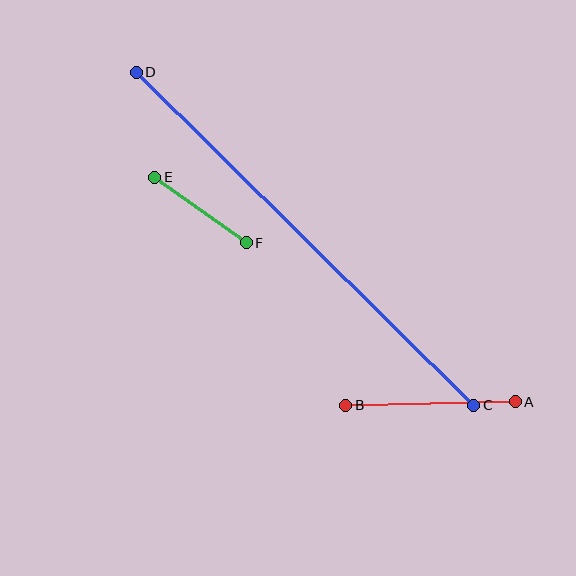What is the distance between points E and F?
The distance is approximately 113 pixels.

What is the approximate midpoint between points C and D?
The midpoint is at approximately (305, 239) pixels.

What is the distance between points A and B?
The distance is approximately 170 pixels.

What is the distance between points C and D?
The distance is approximately 474 pixels.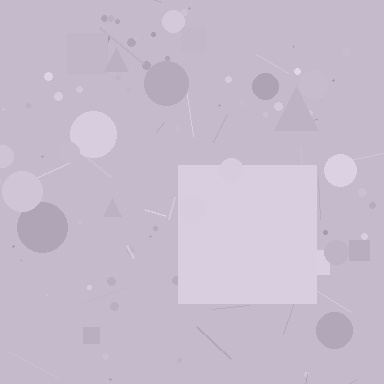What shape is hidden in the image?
A square is hidden in the image.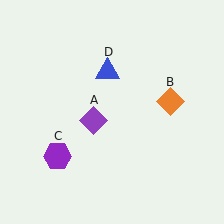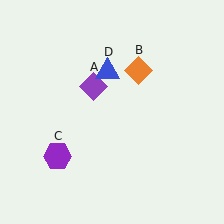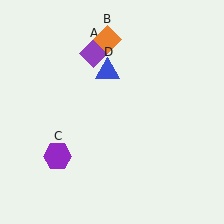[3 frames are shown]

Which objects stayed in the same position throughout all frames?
Purple hexagon (object C) and blue triangle (object D) remained stationary.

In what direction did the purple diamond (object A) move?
The purple diamond (object A) moved up.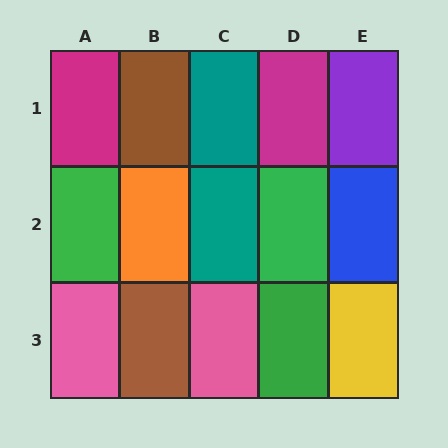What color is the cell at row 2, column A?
Green.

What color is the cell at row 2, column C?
Teal.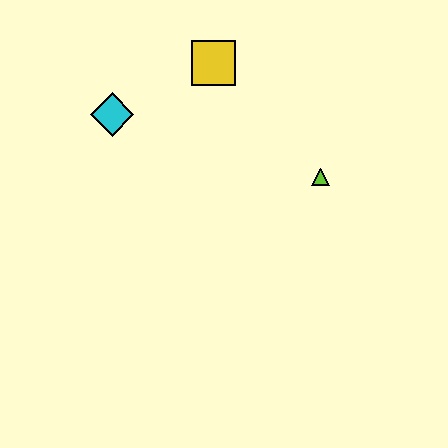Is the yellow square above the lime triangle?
Yes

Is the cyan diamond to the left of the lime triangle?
Yes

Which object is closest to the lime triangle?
The yellow square is closest to the lime triangle.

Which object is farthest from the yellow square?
The lime triangle is farthest from the yellow square.